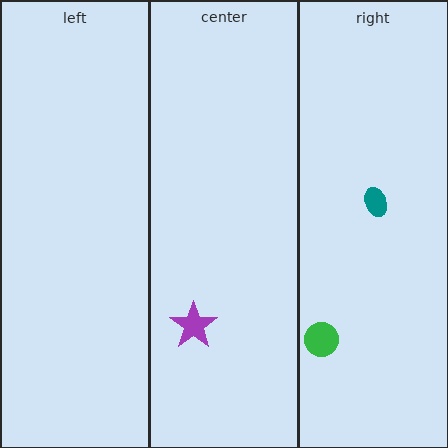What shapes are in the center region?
The purple star.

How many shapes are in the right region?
2.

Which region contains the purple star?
The center region.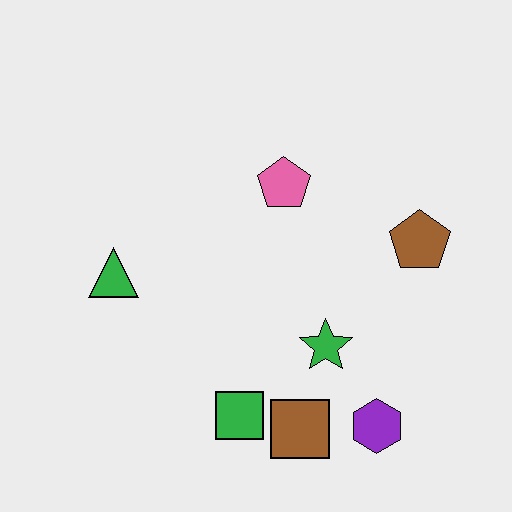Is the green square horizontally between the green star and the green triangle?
Yes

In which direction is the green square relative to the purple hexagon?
The green square is to the left of the purple hexagon.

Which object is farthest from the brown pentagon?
The green triangle is farthest from the brown pentagon.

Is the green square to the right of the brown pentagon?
No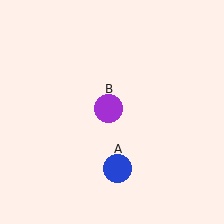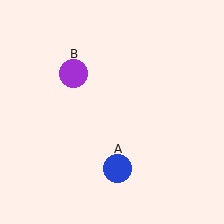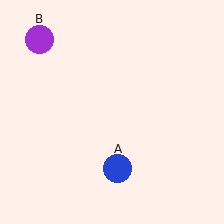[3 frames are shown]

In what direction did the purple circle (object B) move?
The purple circle (object B) moved up and to the left.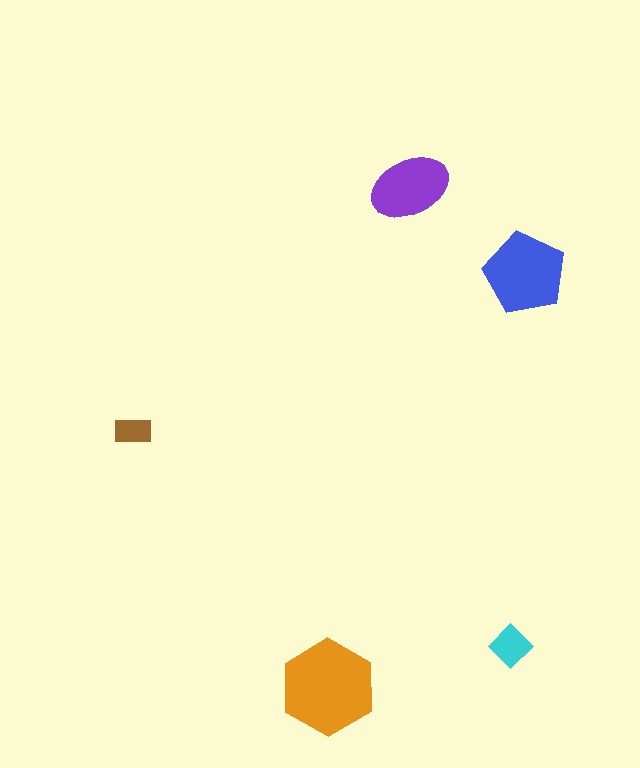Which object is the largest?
The orange hexagon.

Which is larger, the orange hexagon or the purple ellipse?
The orange hexagon.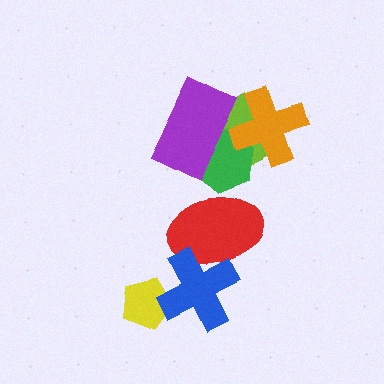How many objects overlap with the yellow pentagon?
1 object overlaps with the yellow pentagon.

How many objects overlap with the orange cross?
3 objects overlap with the orange cross.